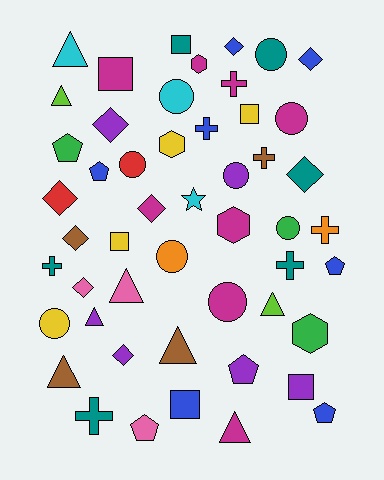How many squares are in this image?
There are 6 squares.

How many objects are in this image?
There are 50 objects.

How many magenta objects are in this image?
There are 8 magenta objects.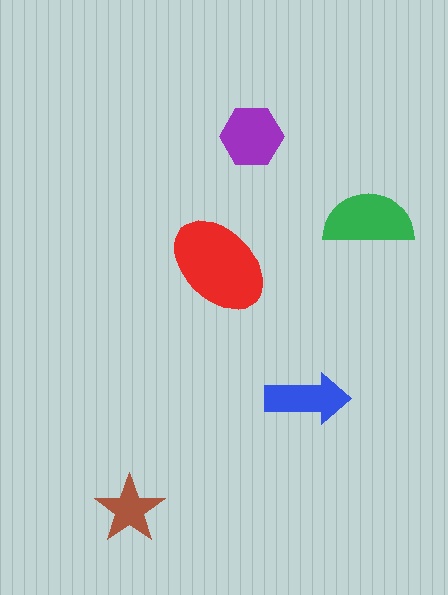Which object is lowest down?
The brown star is bottommost.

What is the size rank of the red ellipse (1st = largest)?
1st.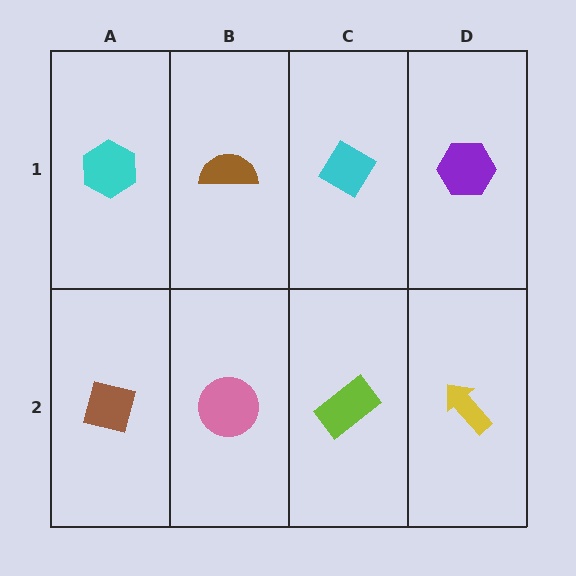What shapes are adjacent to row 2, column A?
A cyan hexagon (row 1, column A), a pink circle (row 2, column B).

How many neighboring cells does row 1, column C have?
3.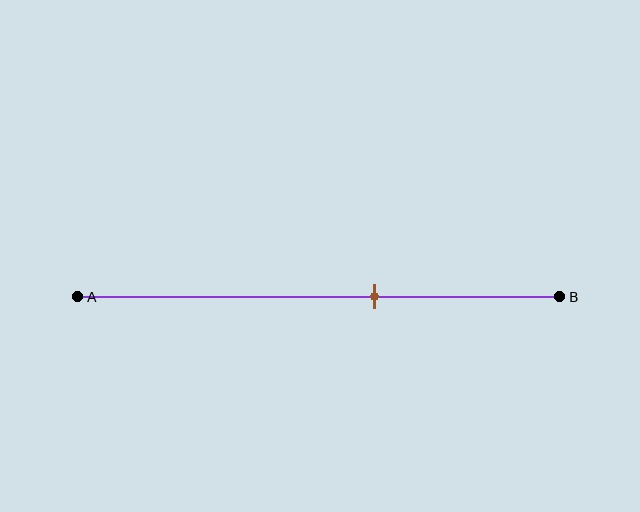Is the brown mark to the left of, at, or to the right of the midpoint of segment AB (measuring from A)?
The brown mark is to the right of the midpoint of segment AB.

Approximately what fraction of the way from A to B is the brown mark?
The brown mark is approximately 60% of the way from A to B.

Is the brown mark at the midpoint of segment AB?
No, the mark is at about 60% from A, not at the 50% midpoint.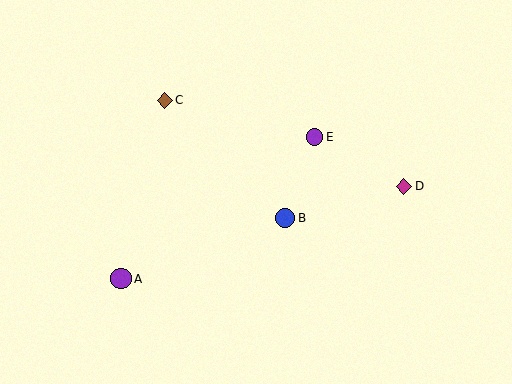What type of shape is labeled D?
Shape D is a magenta diamond.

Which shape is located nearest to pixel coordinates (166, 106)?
The brown diamond (labeled C) at (165, 100) is nearest to that location.